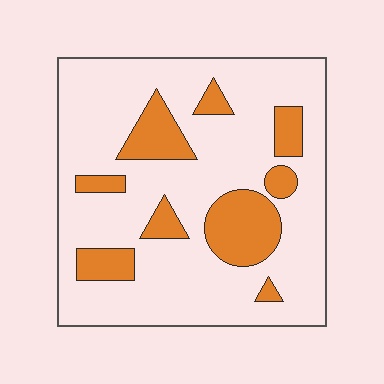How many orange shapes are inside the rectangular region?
9.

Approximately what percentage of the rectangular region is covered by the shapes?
Approximately 20%.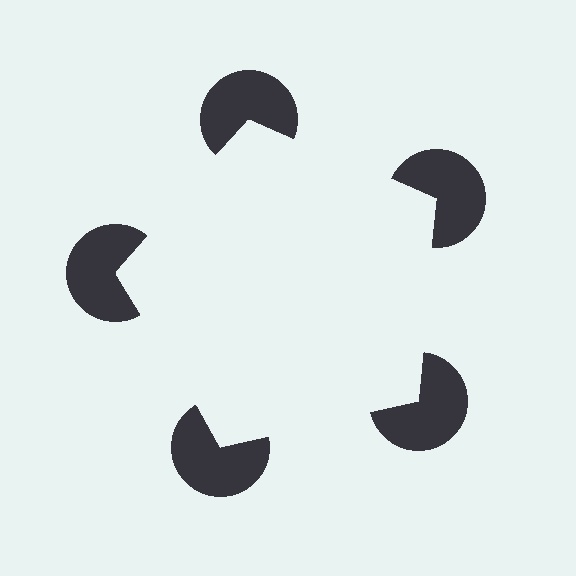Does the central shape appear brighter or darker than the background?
It typically appears slightly brighter than the background, even though no actual brightness change is drawn.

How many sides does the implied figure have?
5 sides.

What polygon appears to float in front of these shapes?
An illusory pentagon — its edges are inferred from the aligned wedge cuts in the pac-man discs, not physically drawn.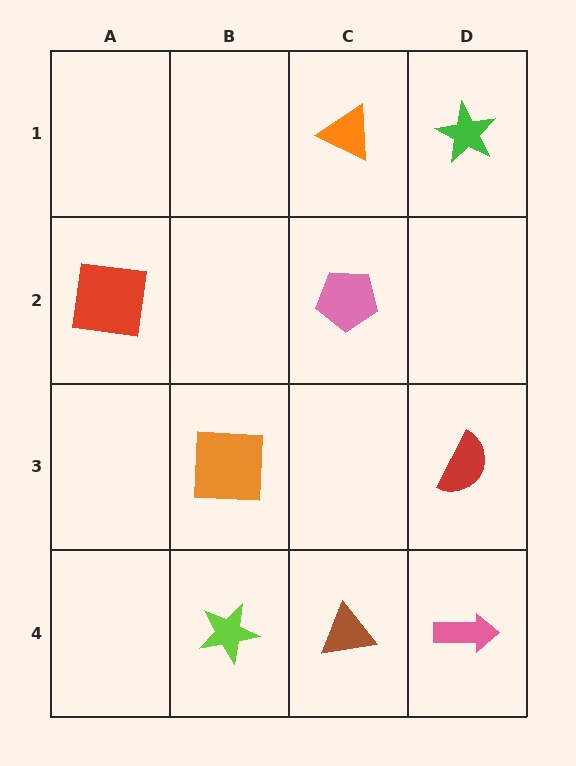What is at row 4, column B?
A lime star.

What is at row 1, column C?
An orange triangle.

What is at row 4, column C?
A brown triangle.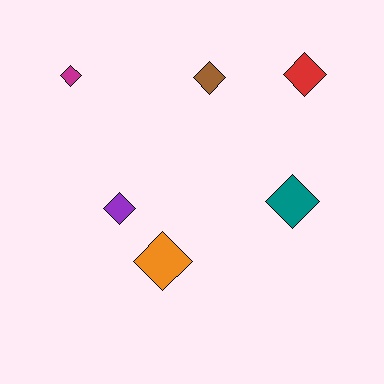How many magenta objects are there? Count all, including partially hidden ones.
There is 1 magenta object.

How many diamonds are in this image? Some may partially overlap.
There are 6 diamonds.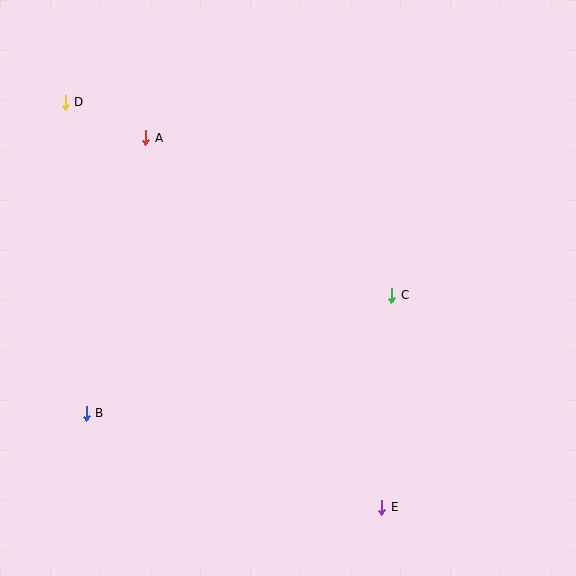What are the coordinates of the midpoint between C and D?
The midpoint between C and D is at (228, 199).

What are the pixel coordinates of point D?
Point D is at (65, 102).